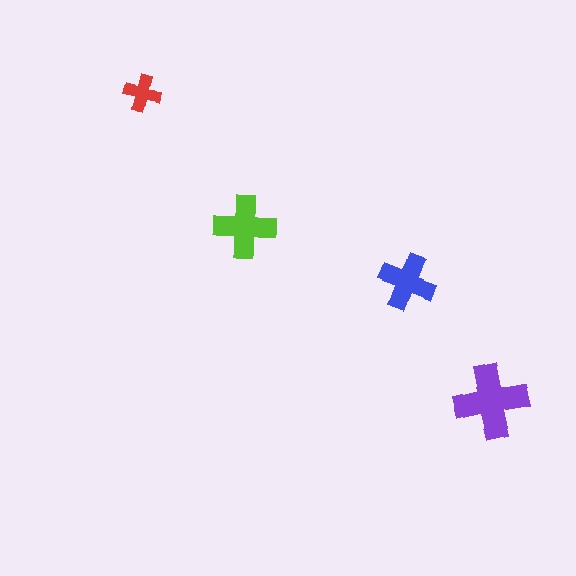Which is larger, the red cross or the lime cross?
The lime one.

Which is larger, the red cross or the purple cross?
The purple one.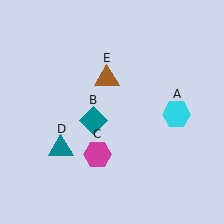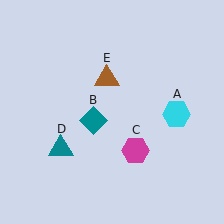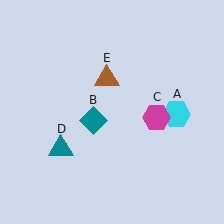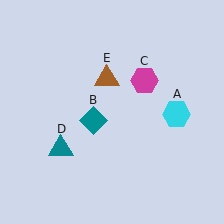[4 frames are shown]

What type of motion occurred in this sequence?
The magenta hexagon (object C) rotated counterclockwise around the center of the scene.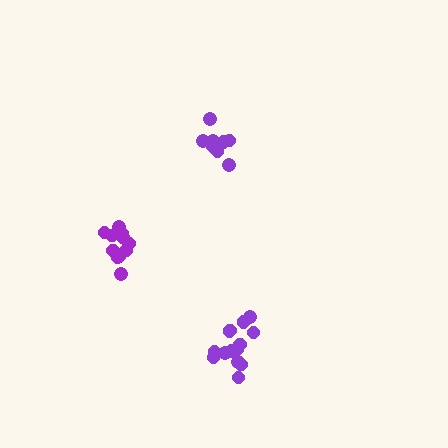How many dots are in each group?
Group 1: 14 dots, Group 2: 8 dots, Group 3: 14 dots (36 total).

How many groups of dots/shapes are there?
There are 3 groups.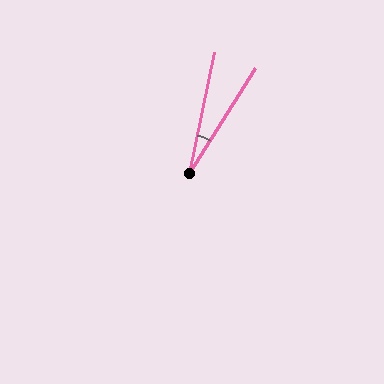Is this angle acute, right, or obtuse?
It is acute.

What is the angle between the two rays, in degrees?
Approximately 20 degrees.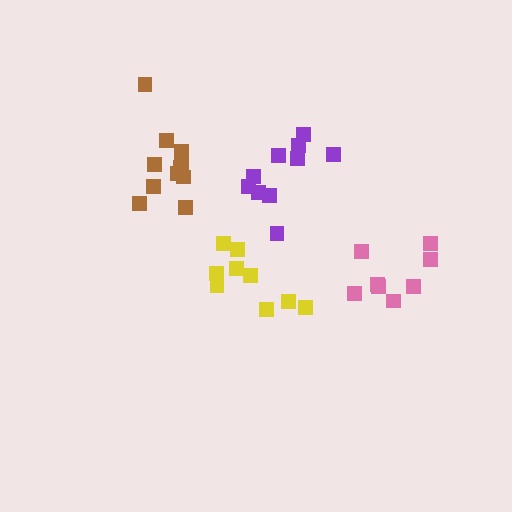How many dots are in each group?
Group 1: 8 dots, Group 2: 10 dots, Group 3: 11 dots, Group 4: 9 dots (38 total).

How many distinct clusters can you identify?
There are 4 distinct clusters.